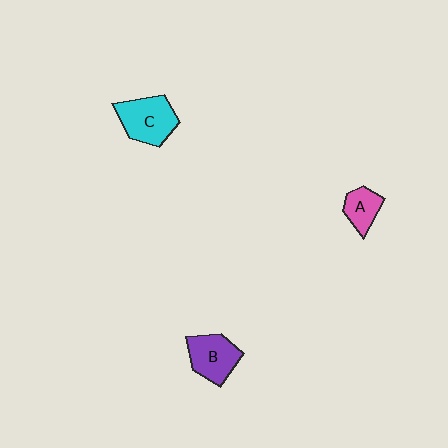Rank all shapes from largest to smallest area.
From largest to smallest: C (cyan), B (purple), A (pink).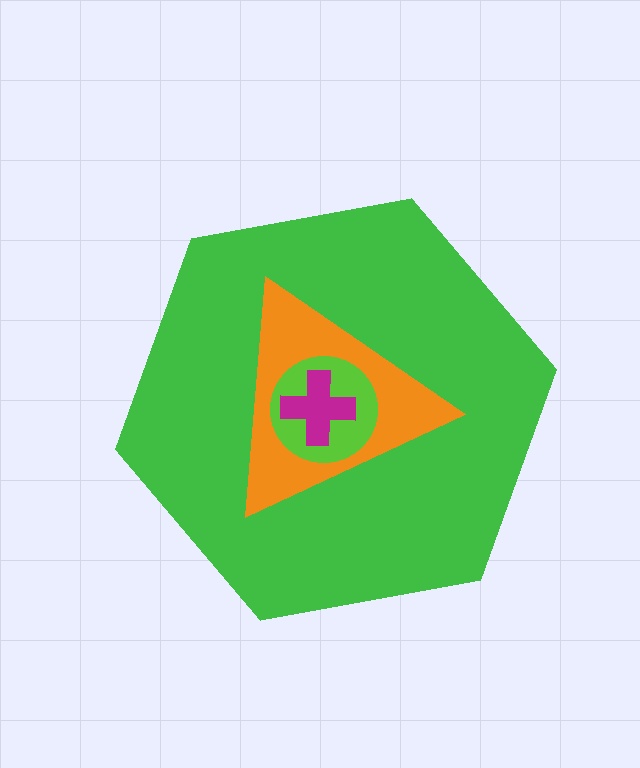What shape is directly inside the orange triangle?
The lime circle.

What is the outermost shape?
The green hexagon.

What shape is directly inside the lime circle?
The magenta cross.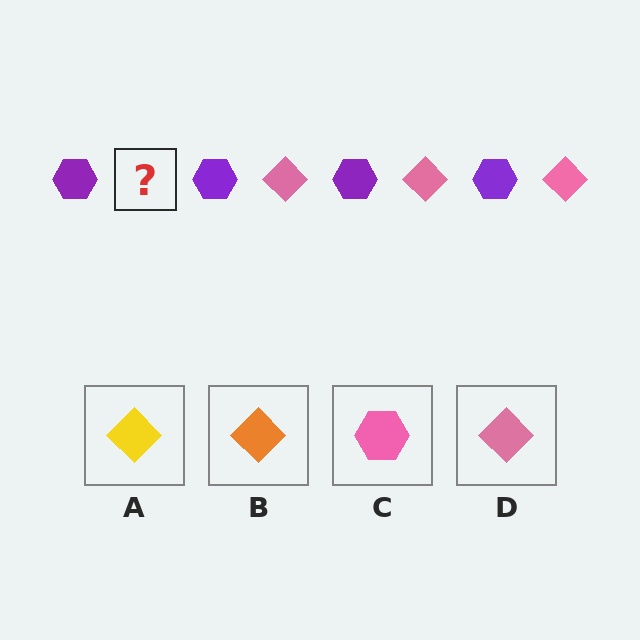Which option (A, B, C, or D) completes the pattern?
D.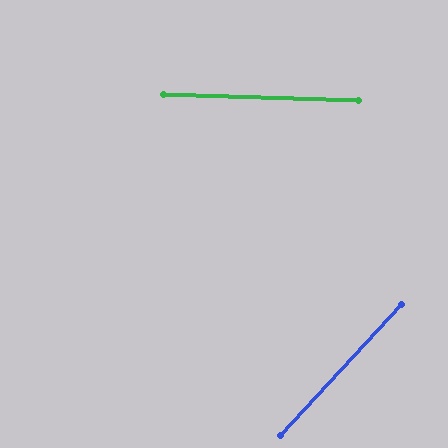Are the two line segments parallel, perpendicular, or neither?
Neither parallel nor perpendicular — they differ by about 49°.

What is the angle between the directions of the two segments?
Approximately 49 degrees.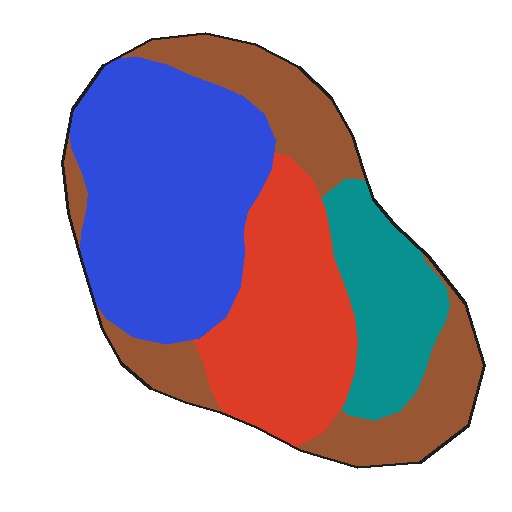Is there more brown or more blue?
Blue.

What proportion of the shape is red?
Red covers around 25% of the shape.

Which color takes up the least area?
Teal, at roughly 15%.